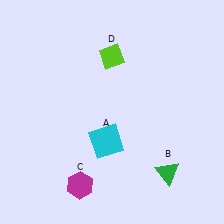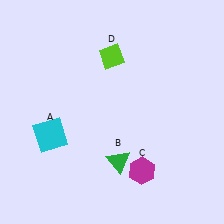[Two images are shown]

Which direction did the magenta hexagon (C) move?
The magenta hexagon (C) moved right.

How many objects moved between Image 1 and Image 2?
3 objects moved between the two images.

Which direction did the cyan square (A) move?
The cyan square (A) moved left.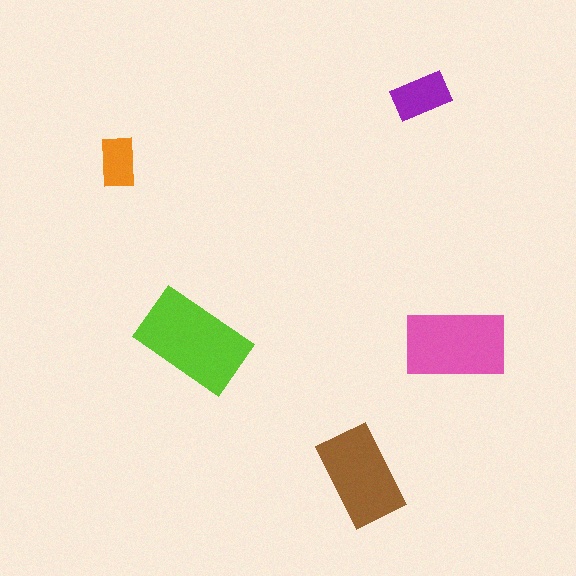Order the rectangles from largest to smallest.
the lime one, the pink one, the brown one, the purple one, the orange one.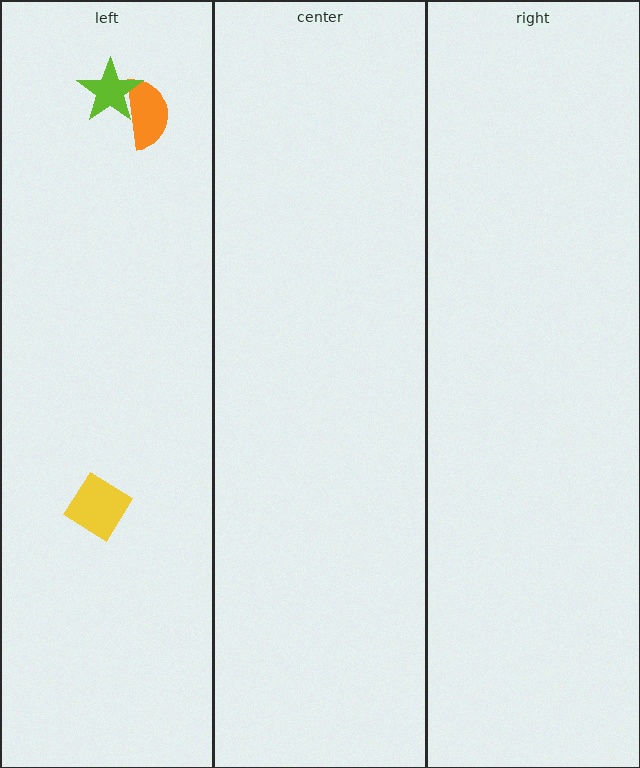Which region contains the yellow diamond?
The left region.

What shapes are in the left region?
The orange semicircle, the yellow diamond, the lime star.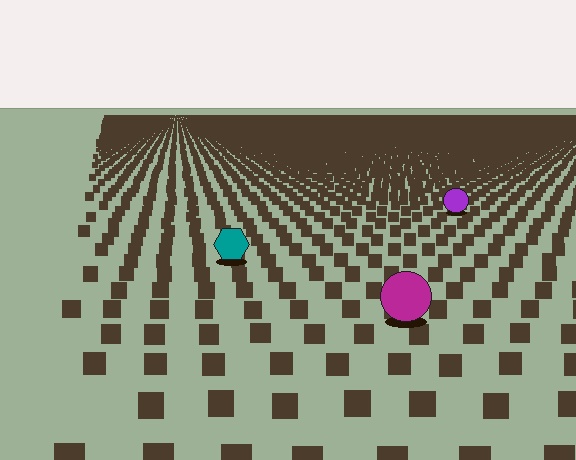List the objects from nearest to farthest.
From nearest to farthest: the magenta circle, the teal hexagon, the purple circle.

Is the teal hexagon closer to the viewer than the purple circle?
Yes. The teal hexagon is closer — you can tell from the texture gradient: the ground texture is coarser near it.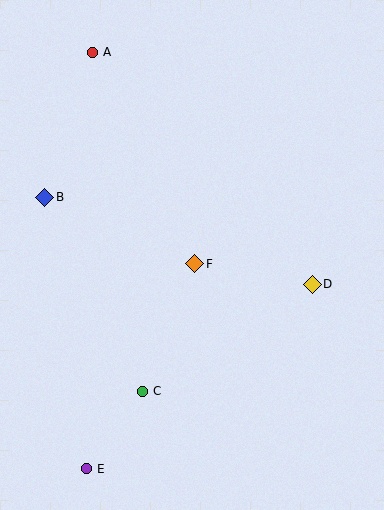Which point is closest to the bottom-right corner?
Point D is closest to the bottom-right corner.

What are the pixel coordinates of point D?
Point D is at (312, 284).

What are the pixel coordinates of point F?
Point F is at (195, 264).